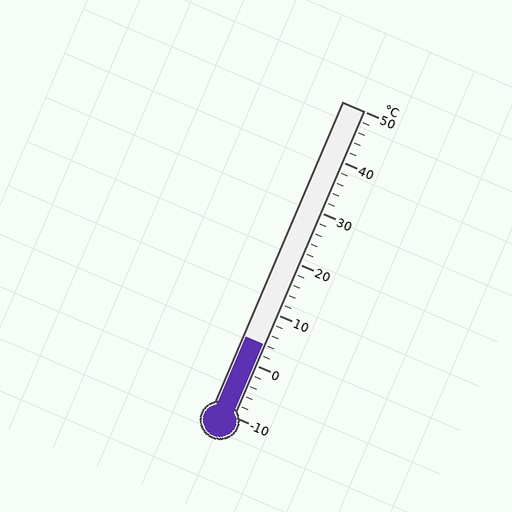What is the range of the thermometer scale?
The thermometer scale ranges from -10°C to 50°C.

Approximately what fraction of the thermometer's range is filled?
The thermometer is filled to approximately 25% of its range.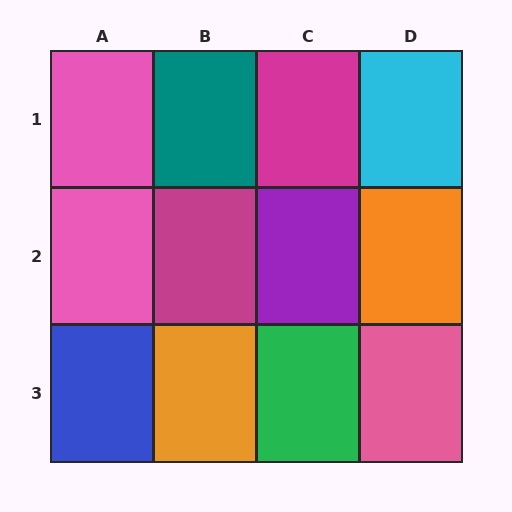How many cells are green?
1 cell is green.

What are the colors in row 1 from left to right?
Pink, teal, magenta, cyan.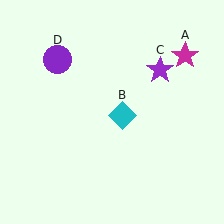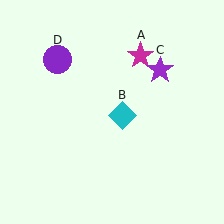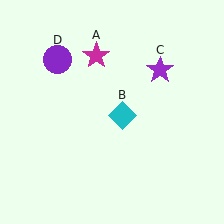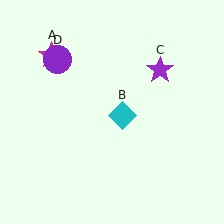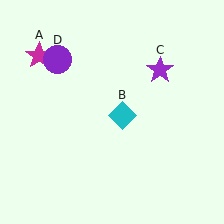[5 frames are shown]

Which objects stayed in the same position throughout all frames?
Cyan diamond (object B) and purple star (object C) and purple circle (object D) remained stationary.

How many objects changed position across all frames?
1 object changed position: magenta star (object A).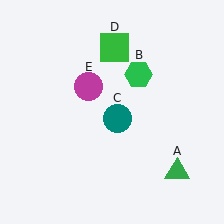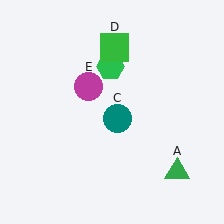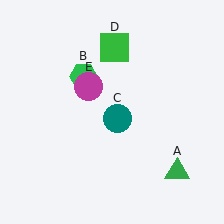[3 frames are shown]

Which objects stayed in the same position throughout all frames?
Green triangle (object A) and teal circle (object C) and green square (object D) and magenta circle (object E) remained stationary.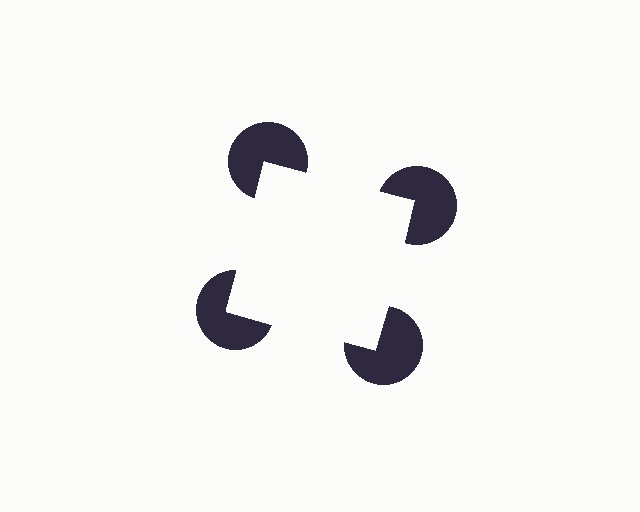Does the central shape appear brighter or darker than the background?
It typically appears slightly brighter than the background, even though no actual brightness change is drawn.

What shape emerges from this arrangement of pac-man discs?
An illusory square — its edges are inferred from the aligned wedge cuts in the pac-man discs, not physically drawn.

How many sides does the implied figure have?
4 sides.